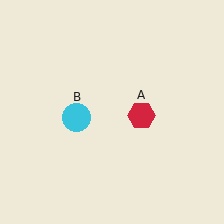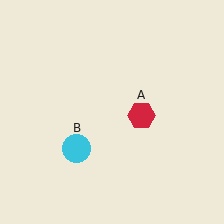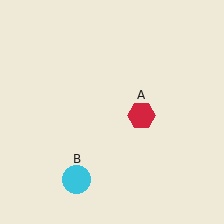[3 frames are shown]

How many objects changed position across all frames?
1 object changed position: cyan circle (object B).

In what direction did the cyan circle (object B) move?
The cyan circle (object B) moved down.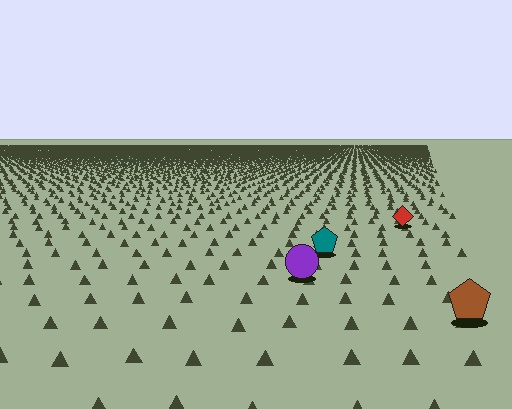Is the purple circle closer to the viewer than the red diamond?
Yes. The purple circle is closer — you can tell from the texture gradient: the ground texture is coarser near it.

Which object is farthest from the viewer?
The red diamond is farthest from the viewer. It appears smaller and the ground texture around it is denser.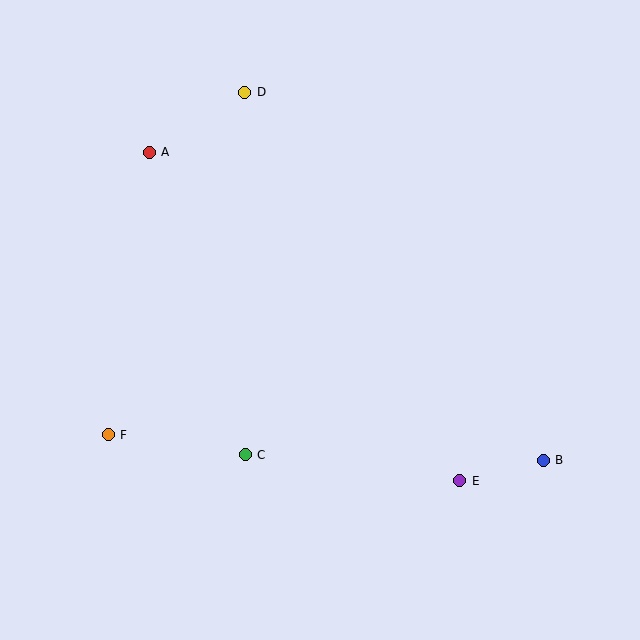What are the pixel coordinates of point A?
Point A is at (149, 152).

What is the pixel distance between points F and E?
The distance between F and E is 355 pixels.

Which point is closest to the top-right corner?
Point D is closest to the top-right corner.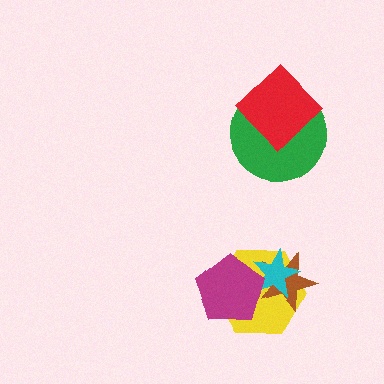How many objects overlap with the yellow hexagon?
3 objects overlap with the yellow hexagon.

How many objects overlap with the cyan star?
3 objects overlap with the cyan star.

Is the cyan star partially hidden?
Yes, it is partially covered by another shape.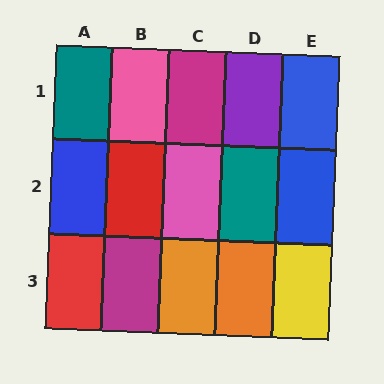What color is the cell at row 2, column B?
Red.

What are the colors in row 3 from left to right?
Red, magenta, orange, orange, yellow.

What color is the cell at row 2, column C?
Pink.